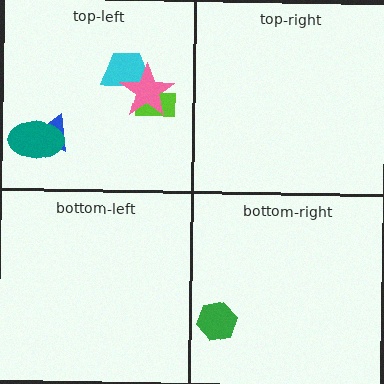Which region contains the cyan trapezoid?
The top-left region.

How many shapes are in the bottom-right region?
1.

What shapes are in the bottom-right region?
The green hexagon.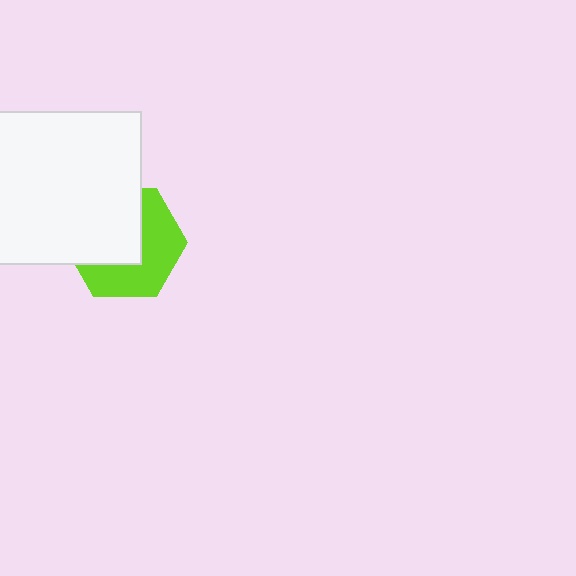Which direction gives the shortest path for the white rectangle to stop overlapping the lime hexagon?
Moving toward the upper-left gives the shortest separation.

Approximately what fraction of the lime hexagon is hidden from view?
Roughly 50% of the lime hexagon is hidden behind the white rectangle.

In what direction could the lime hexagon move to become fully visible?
The lime hexagon could move toward the lower-right. That would shift it out from behind the white rectangle entirely.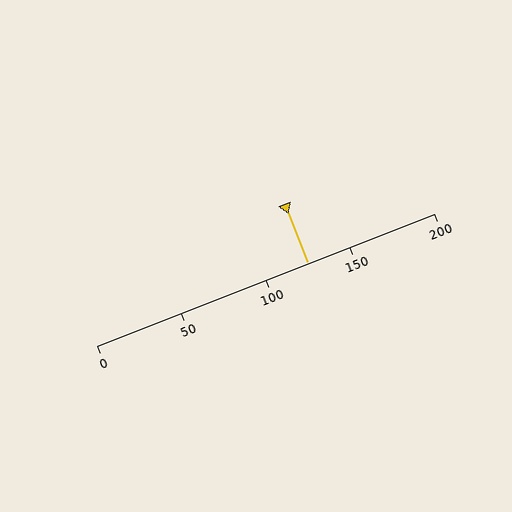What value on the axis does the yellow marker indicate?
The marker indicates approximately 125.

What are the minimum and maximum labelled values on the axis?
The axis runs from 0 to 200.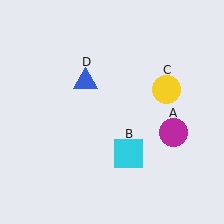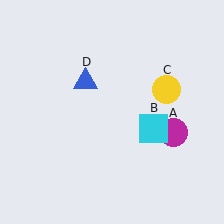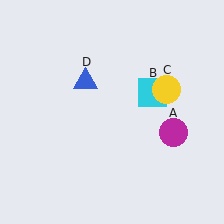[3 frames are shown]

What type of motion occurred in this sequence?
The cyan square (object B) rotated counterclockwise around the center of the scene.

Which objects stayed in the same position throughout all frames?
Magenta circle (object A) and yellow circle (object C) and blue triangle (object D) remained stationary.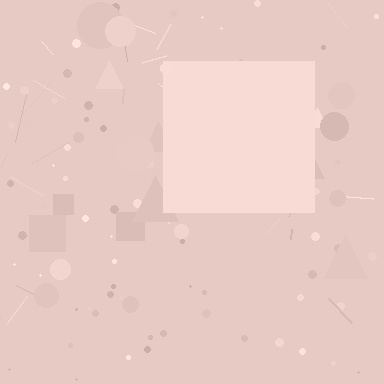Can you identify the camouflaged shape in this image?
The camouflaged shape is a square.